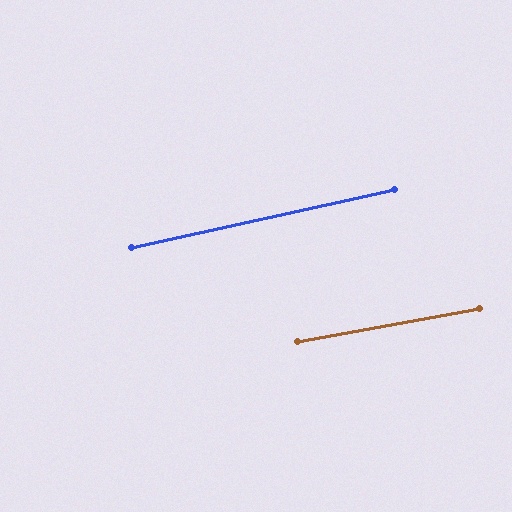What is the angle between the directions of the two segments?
Approximately 2 degrees.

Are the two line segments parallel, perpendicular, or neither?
Parallel — their directions differ by only 1.9°.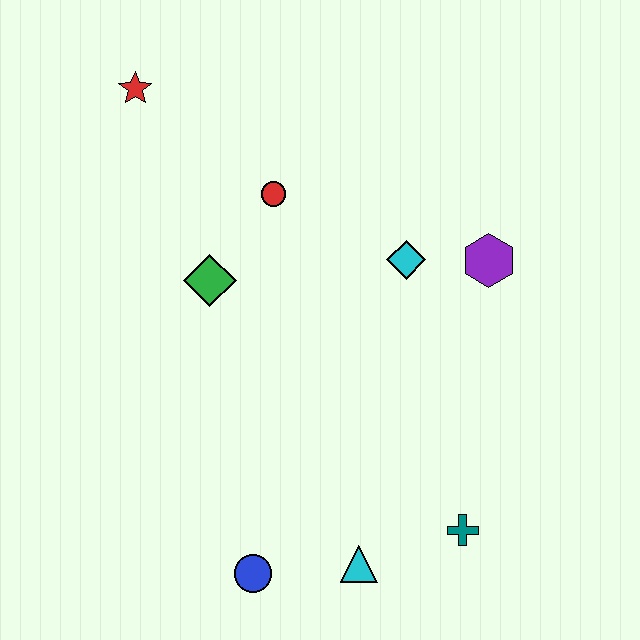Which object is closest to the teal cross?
The cyan triangle is closest to the teal cross.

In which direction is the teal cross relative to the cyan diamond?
The teal cross is below the cyan diamond.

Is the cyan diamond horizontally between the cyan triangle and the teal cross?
Yes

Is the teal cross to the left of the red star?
No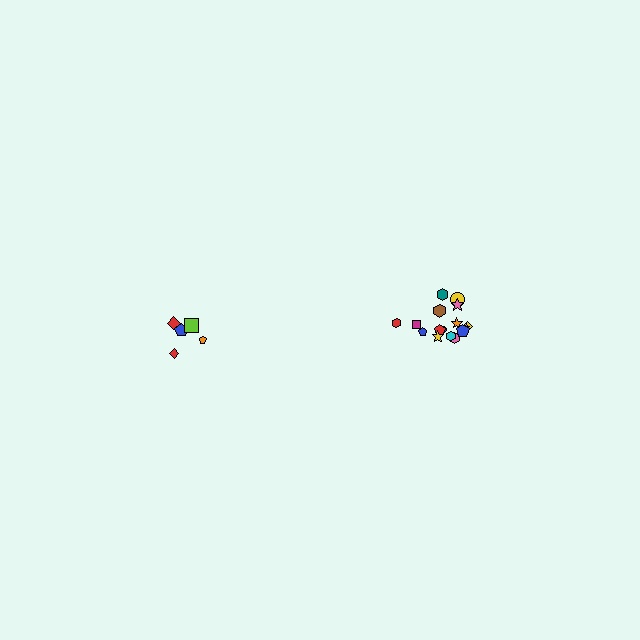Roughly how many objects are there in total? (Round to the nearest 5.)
Roughly 25 objects in total.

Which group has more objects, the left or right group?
The right group.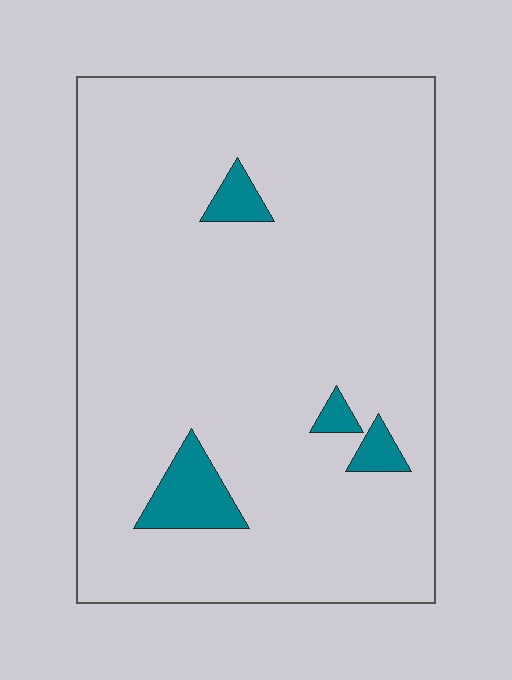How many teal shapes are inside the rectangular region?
4.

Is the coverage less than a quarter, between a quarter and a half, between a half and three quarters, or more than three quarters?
Less than a quarter.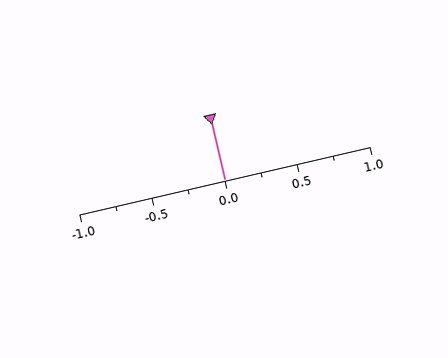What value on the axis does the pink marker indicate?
The marker indicates approximately 0.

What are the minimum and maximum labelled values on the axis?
The axis runs from -1.0 to 1.0.